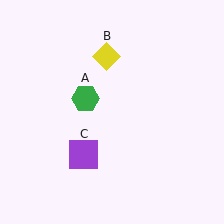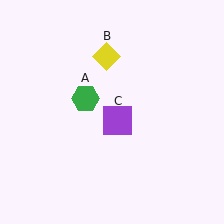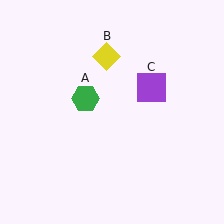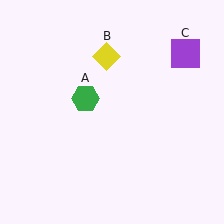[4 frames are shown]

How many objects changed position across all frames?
1 object changed position: purple square (object C).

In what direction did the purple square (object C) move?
The purple square (object C) moved up and to the right.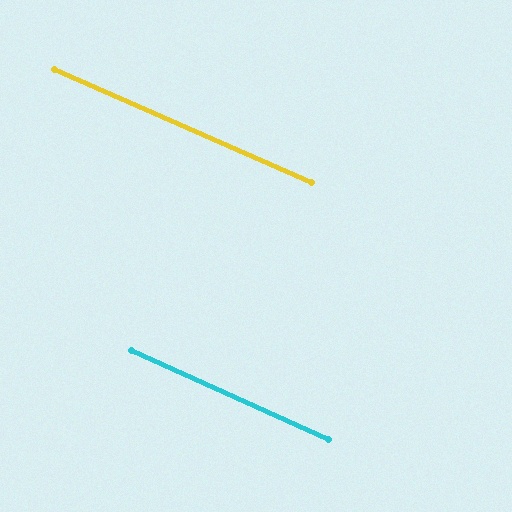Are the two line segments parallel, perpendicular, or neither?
Parallel — their directions differ by only 0.7°.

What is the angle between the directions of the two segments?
Approximately 1 degree.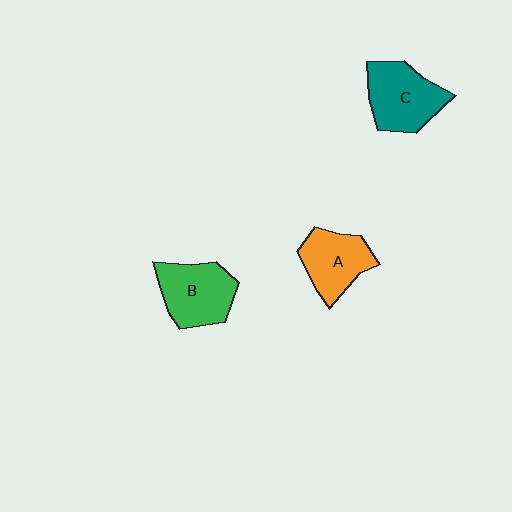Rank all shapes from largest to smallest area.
From largest to smallest: C (teal), B (green), A (orange).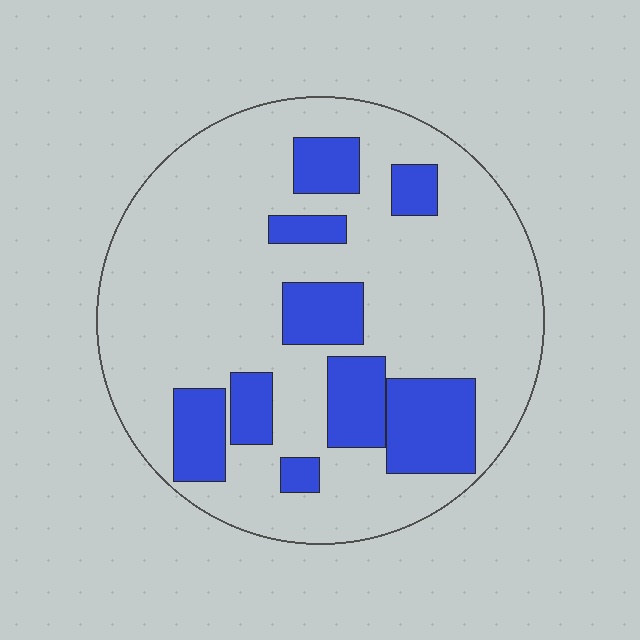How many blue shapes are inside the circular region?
9.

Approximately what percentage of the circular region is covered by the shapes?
Approximately 25%.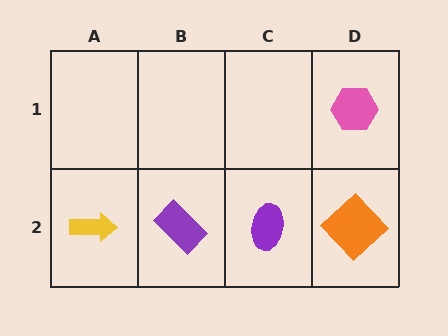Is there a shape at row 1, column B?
No, that cell is empty.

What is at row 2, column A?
A yellow arrow.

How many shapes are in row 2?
4 shapes.